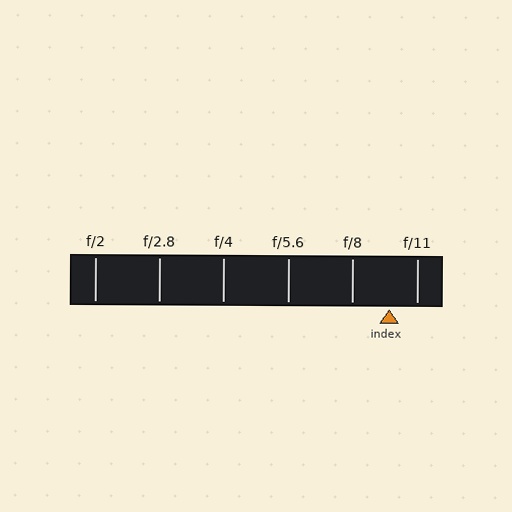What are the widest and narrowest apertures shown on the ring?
The widest aperture shown is f/2 and the narrowest is f/11.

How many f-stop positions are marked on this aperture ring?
There are 6 f-stop positions marked.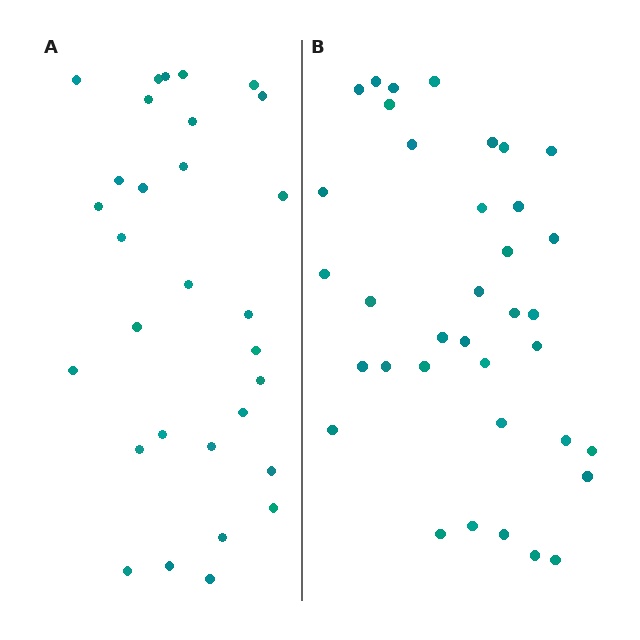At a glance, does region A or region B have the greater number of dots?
Region B (the right region) has more dots.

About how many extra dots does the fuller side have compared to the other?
Region B has about 6 more dots than region A.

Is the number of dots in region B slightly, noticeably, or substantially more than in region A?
Region B has only slightly more — the two regions are fairly close. The ratio is roughly 1.2 to 1.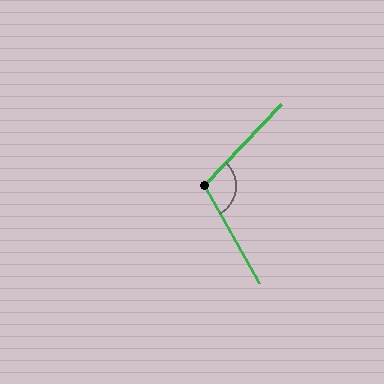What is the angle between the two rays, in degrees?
Approximately 107 degrees.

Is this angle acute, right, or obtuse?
It is obtuse.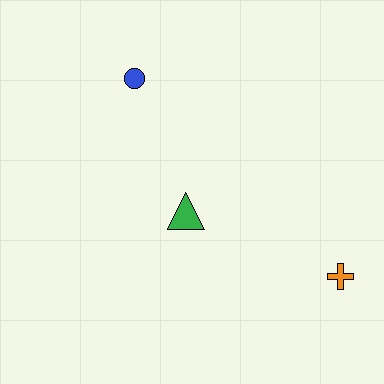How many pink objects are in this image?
There are no pink objects.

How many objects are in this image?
There are 3 objects.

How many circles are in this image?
There is 1 circle.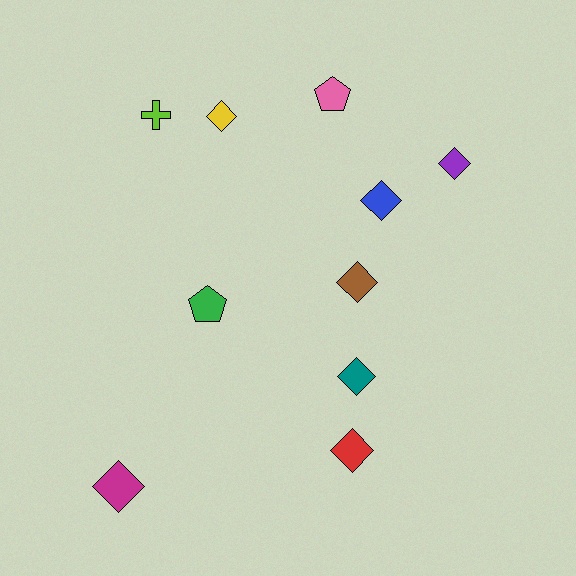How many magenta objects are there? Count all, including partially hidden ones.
There is 1 magenta object.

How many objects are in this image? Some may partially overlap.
There are 10 objects.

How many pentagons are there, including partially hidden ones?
There are 2 pentagons.